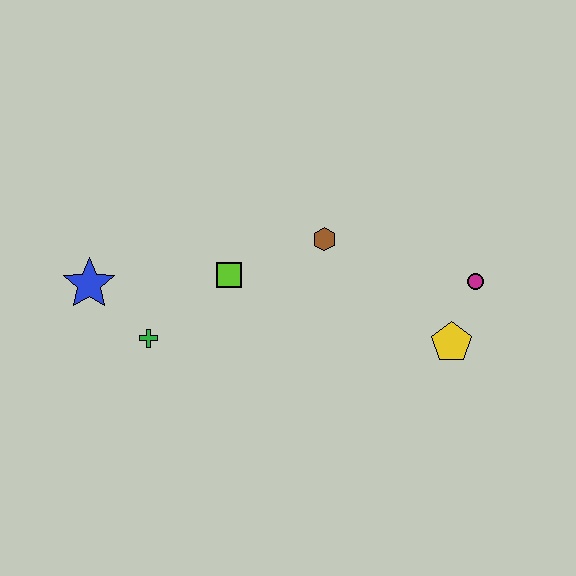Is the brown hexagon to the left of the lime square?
No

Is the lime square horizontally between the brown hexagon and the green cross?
Yes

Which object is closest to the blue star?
The green cross is closest to the blue star.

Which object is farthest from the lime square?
The magenta circle is farthest from the lime square.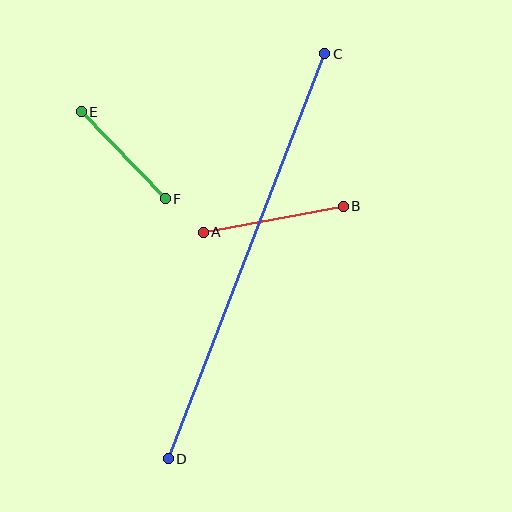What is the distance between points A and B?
The distance is approximately 143 pixels.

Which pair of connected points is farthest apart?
Points C and D are farthest apart.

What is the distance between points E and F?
The distance is approximately 121 pixels.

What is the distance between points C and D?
The distance is approximately 434 pixels.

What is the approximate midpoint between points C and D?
The midpoint is at approximately (247, 256) pixels.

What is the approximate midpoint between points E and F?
The midpoint is at approximately (123, 155) pixels.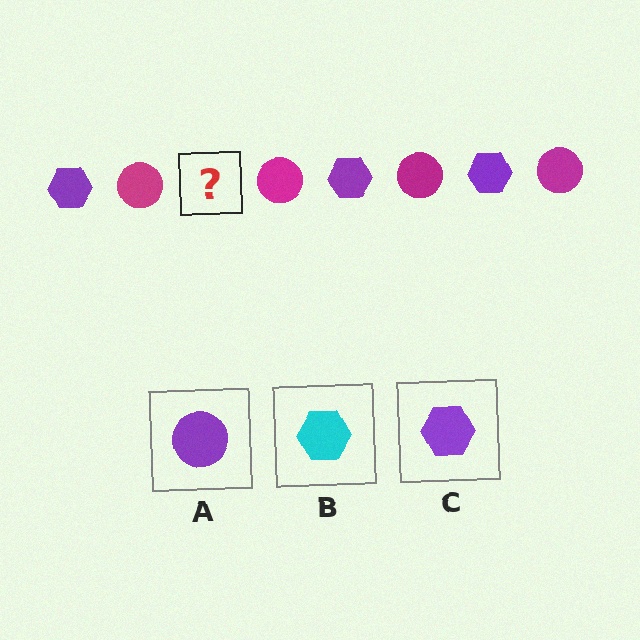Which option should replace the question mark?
Option C.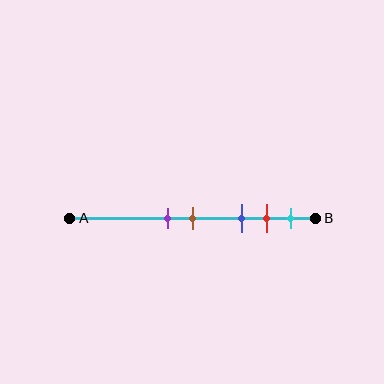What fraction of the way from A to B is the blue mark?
The blue mark is approximately 70% (0.7) of the way from A to B.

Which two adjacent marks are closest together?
The purple and brown marks are the closest adjacent pair.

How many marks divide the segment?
There are 5 marks dividing the segment.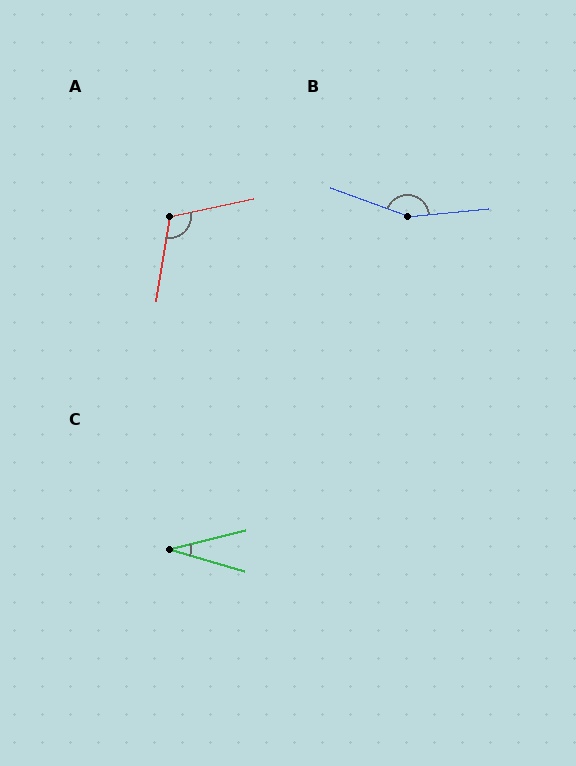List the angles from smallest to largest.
C (31°), A (111°), B (154°).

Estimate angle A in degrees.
Approximately 111 degrees.